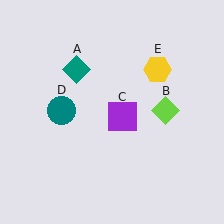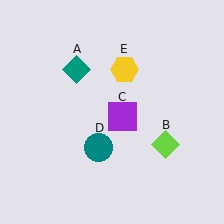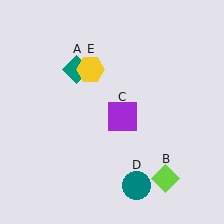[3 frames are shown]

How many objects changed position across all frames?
3 objects changed position: lime diamond (object B), teal circle (object D), yellow hexagon (object E).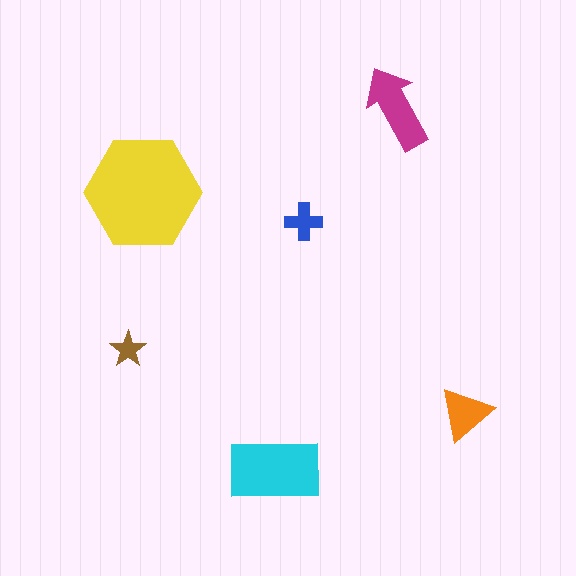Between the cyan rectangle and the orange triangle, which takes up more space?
The cyan rectangle.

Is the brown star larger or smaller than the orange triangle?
Smaller.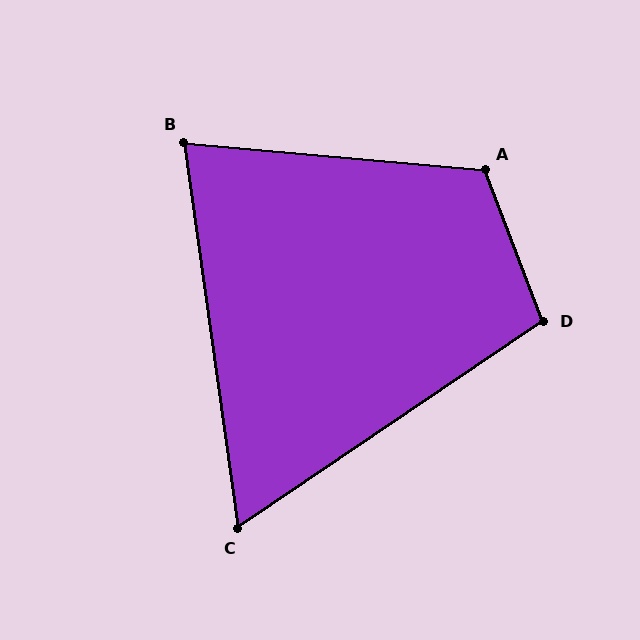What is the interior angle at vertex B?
Approximately 77 degrees (acute).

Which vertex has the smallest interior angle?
C, at approximately 64 degrees.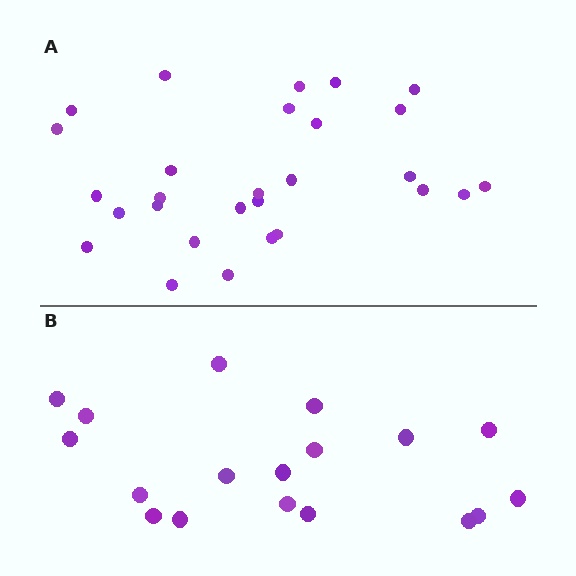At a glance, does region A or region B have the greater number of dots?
Region A (the top region) has more dots.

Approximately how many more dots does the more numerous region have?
Region A has roughly 10 or so more dots than region B.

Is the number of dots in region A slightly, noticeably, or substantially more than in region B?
Region A has substantially more. The ratio is roughly 1.6 to 1.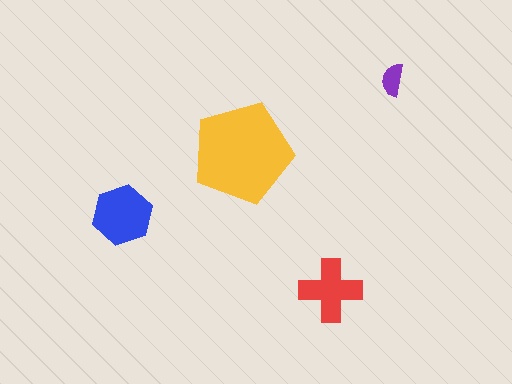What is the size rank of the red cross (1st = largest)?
3rd.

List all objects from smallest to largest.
The purple semicircle, the red cross, the blue hexagon, the yellow pentagon.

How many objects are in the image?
There are 4 objects in the image.